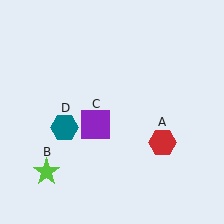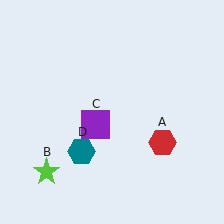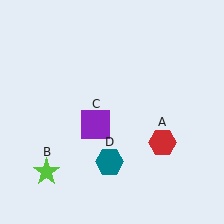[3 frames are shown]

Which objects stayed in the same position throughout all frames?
Red hexagon (object A) and lime star (object B) and purple square (object C) remained stationary.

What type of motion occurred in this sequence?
The teal hexagon (object D) rotated counterclockwise around the center of the scene.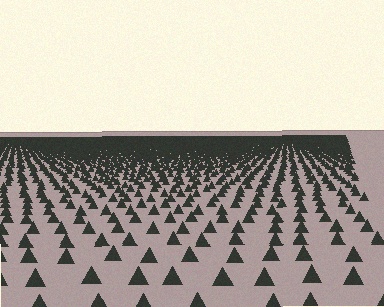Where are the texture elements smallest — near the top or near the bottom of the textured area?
Near the top.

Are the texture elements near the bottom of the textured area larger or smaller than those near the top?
Larger. Near the bottom, elements are closer to the viewer and appear at a bigger on-screen size.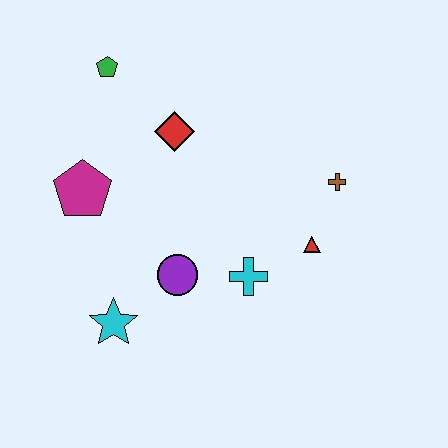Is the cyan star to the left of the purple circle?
Yes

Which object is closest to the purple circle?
The cyan cross is closest to the purple circle.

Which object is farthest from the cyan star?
The brown cross is farthest from the cyan star.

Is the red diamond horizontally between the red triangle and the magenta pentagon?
Yes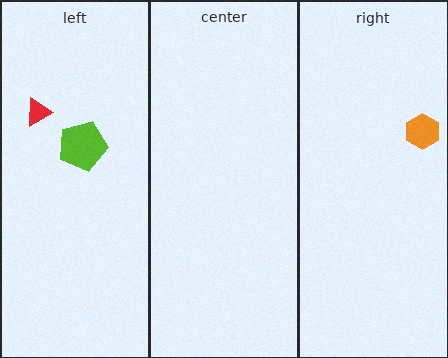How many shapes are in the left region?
2.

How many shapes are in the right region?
1.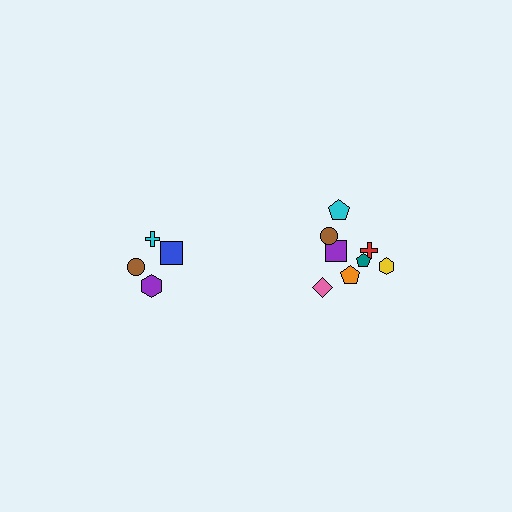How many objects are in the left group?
There are 4 objects.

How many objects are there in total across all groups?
There are 12 objects.